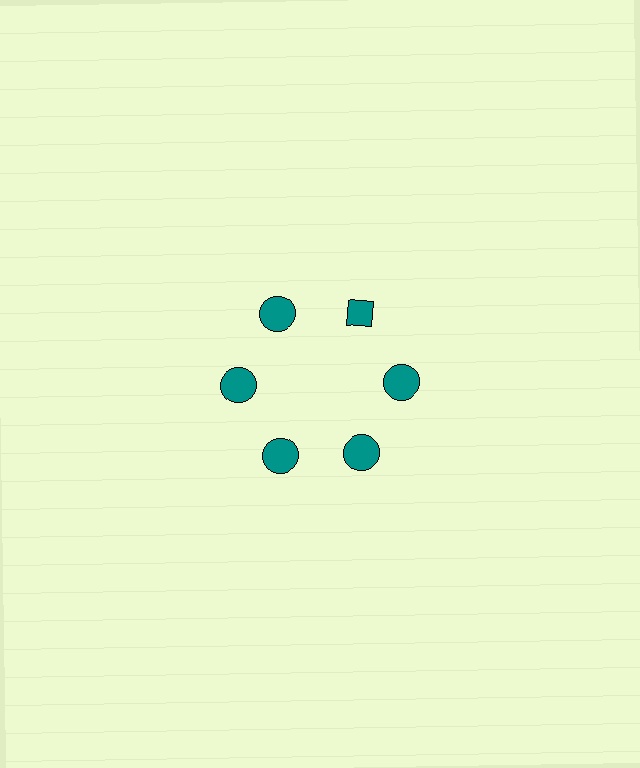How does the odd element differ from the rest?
It has a different shape: diamond instead of circle.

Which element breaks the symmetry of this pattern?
The teal diamond at roughly the 1 o'clock position breaks the symmetry. All other shapes are teal circles.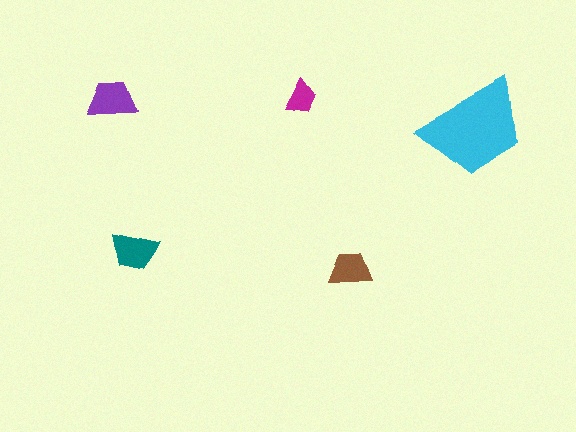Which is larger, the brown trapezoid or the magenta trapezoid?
The brown one.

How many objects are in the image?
There are 5 objects in the image.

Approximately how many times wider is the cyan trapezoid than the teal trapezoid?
About 2 times wider.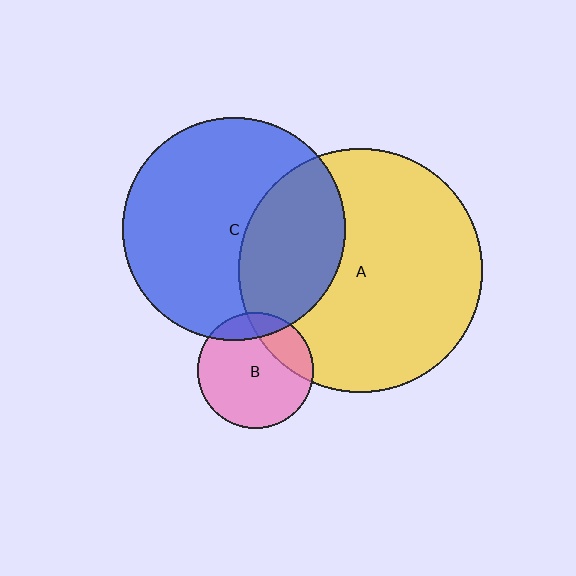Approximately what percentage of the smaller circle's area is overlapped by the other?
Approximately 20%.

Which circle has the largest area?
Circle A (yellow).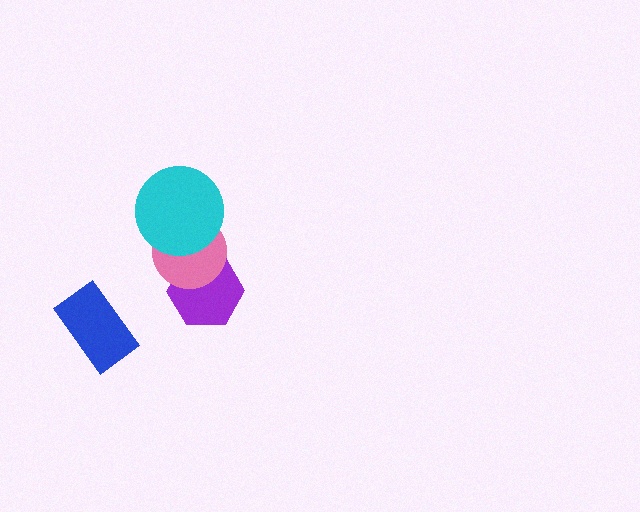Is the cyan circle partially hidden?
No, no other shape covers it.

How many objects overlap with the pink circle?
2 objects overlap with the pink circle.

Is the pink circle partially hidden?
Yes, it is partially covered by another shape.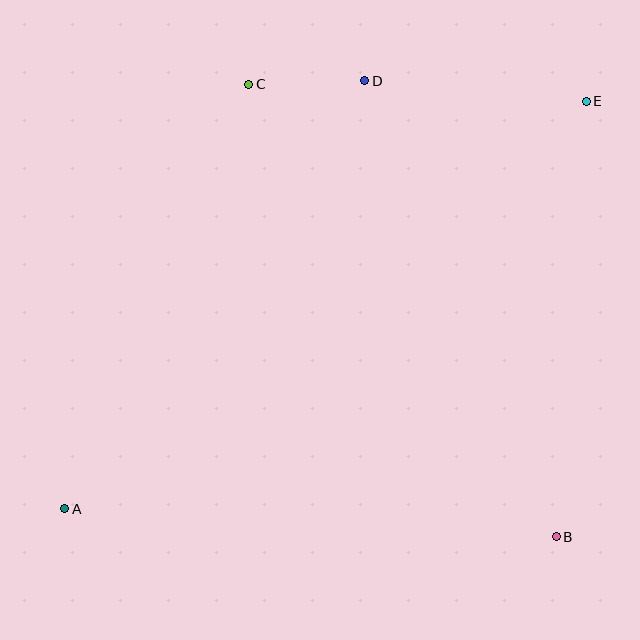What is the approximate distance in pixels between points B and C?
The distance between B and C is approximately 547 pixels.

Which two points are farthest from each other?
Points A and E are farthest from each other.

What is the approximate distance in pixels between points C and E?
The distance between C and E is approximately 338 pixels.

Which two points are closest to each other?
Points C and D are closest to each other.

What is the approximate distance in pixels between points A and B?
The distance between A and B is approximately 492 pixels.